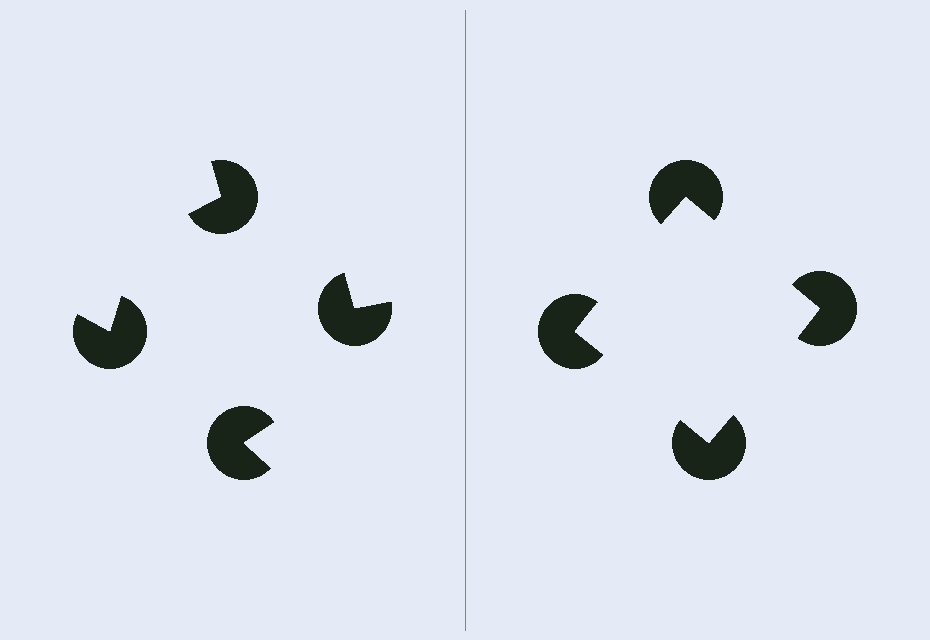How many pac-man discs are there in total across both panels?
8 — 4 on each side.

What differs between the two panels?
The pac-man discs are positioned identically on both sides; only the wedge orientations differ. On the right they align to a square; on the left they are misaligned.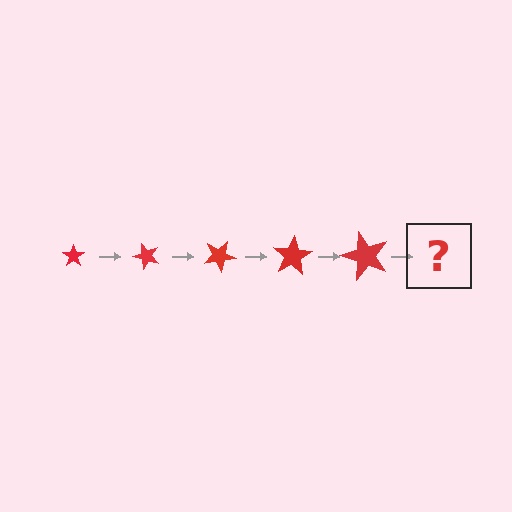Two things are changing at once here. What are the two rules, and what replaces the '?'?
The two rules are that the star grows larger each step and it rotates 50 degrees each step. The '?' should be a star, larger than the previous one and rotated 250 degrees from the start.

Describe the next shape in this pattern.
It should be a star, larger than the previous one and rotated 250 degrees from the start.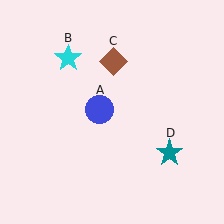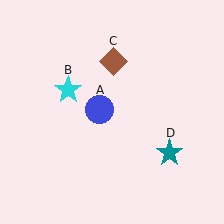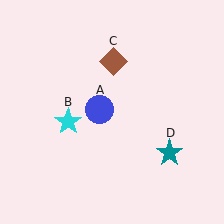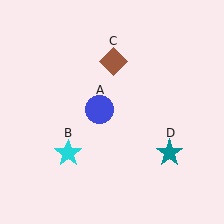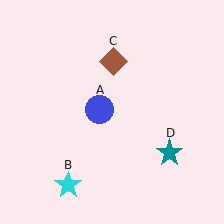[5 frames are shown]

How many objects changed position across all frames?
1 object changed position: cyan star (object B).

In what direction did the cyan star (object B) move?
The cyan star (object B) moved down.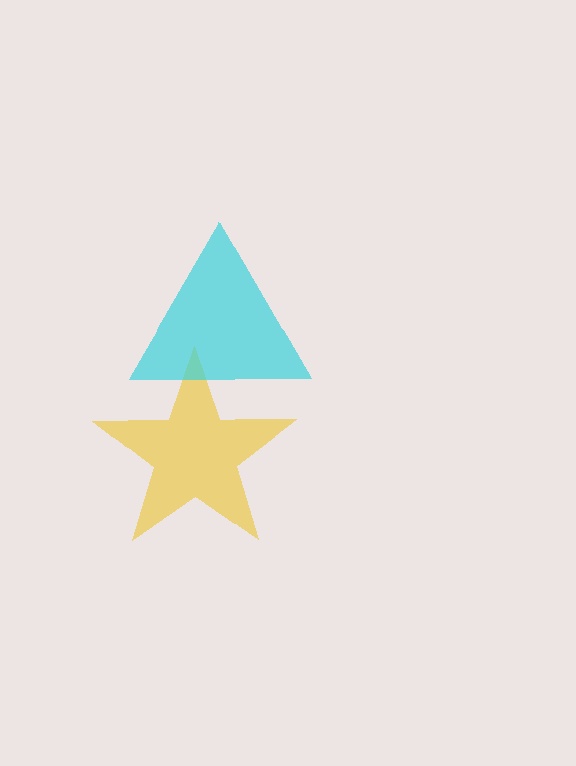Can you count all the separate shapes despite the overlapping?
Yes, there are 2 separate shapes.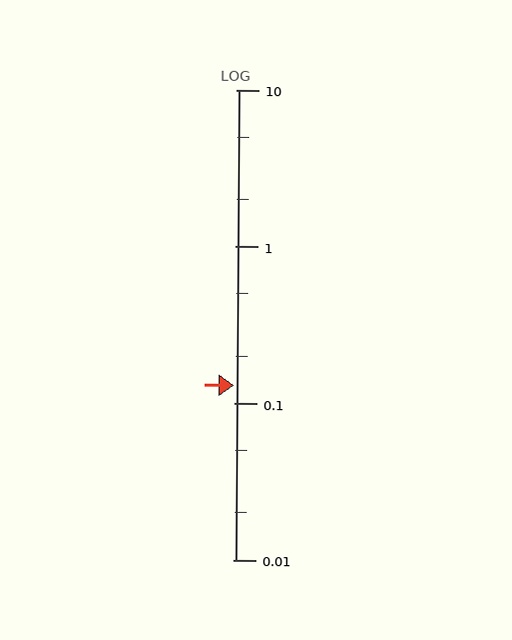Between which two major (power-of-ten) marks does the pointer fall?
The pointer is between 0.1 and 1.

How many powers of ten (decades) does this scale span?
The scale spans 3 decades, from 0.01 to 10.